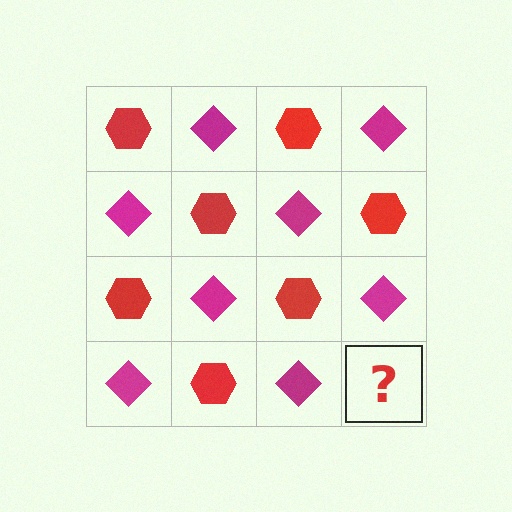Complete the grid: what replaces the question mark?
The question mark should be replaced with a red hexagon.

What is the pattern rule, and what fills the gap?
The rule is that it alternates red hexagon and magenta diamond in a checkerboard pattern. The gap should be filled with a red hexagon.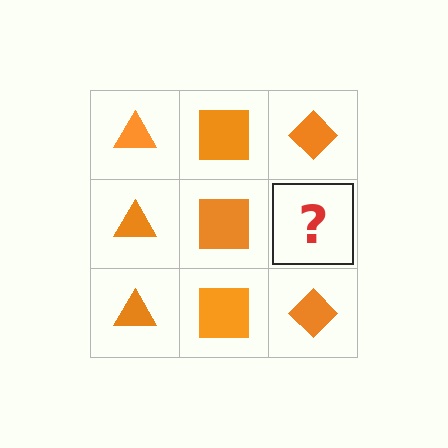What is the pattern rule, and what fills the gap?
The rule is that each column has a consistent shape. The gap should be filled with an orange diamond.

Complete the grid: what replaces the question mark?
The question mark should be replaced with an orange diamond.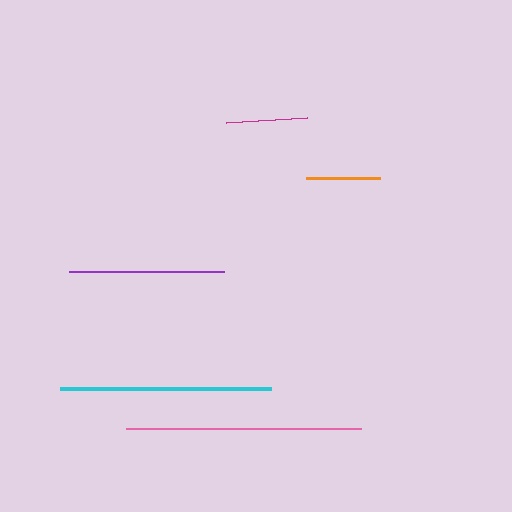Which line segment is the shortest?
The orange line is the shortest at approximately 75 pixels.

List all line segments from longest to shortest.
From longest to shortest: pink, cyan, purple, magenta, orange.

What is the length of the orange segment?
The orange segment is approximately 75 pixels long.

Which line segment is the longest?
The pink line is the longest at approximately 235 pixels.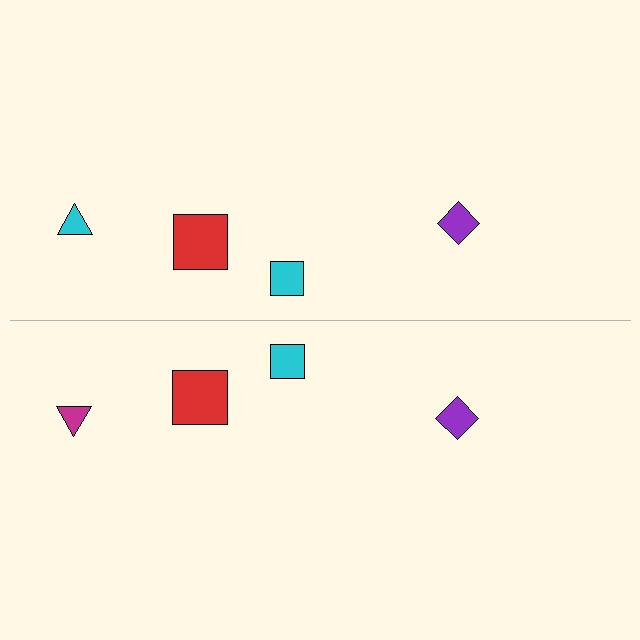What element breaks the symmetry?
The magenta triangle on the bottom side breaks the symmetry — its mirror counterpart is cyan.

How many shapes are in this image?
There are 8 shapes in this image.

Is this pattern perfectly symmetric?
No, the pattern is not perfectly symmetric. The magenta triangle on the bottom side breaks the symmetry — its mirror counterpart is cyan.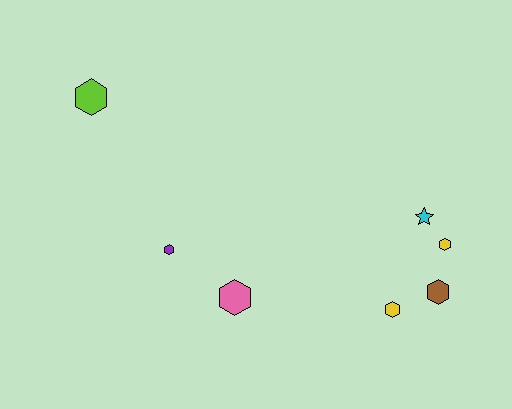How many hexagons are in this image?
There are 6 hexagons.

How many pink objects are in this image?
There is 1 pink object.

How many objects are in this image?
There are 7 objects.